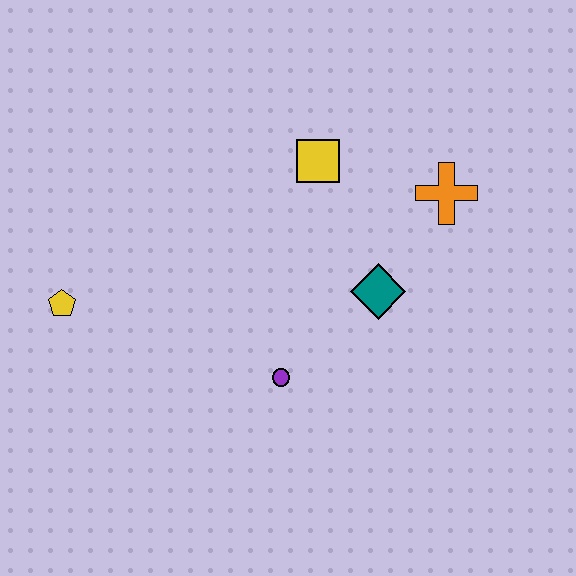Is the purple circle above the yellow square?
No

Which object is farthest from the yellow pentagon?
The orange cross is farthest from the yellow pentagon.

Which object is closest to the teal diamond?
The orange cross is closest to the teal diamond.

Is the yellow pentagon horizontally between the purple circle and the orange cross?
No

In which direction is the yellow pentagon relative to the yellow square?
The yellow pentagon is to the left of the yellow square.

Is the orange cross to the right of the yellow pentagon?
Yes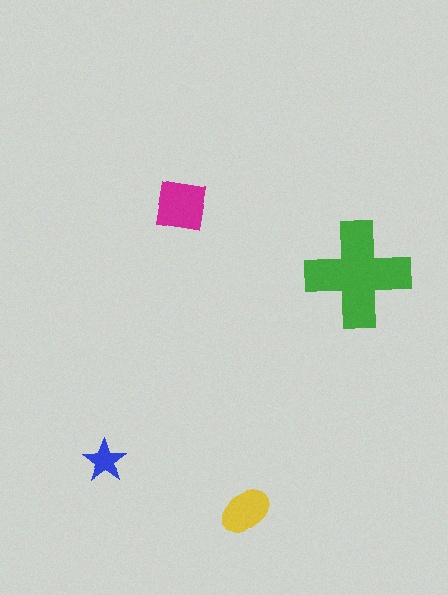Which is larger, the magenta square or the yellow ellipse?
The magenta square.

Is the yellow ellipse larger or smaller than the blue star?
Larger.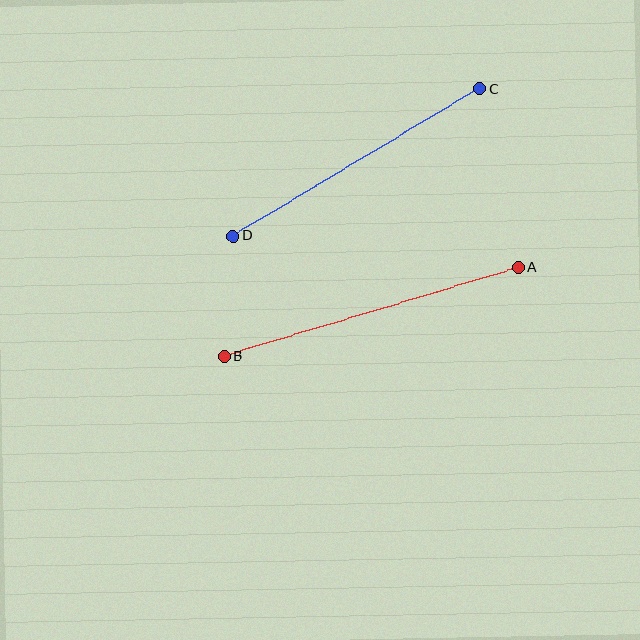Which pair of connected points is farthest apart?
Points A and B are farthest apart.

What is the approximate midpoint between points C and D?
The midpoint is at approximately (356, 162) pixels.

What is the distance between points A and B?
The distance is approximately 308 pixels.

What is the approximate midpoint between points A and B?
The midpoint is at approximately (371, 312) pixels.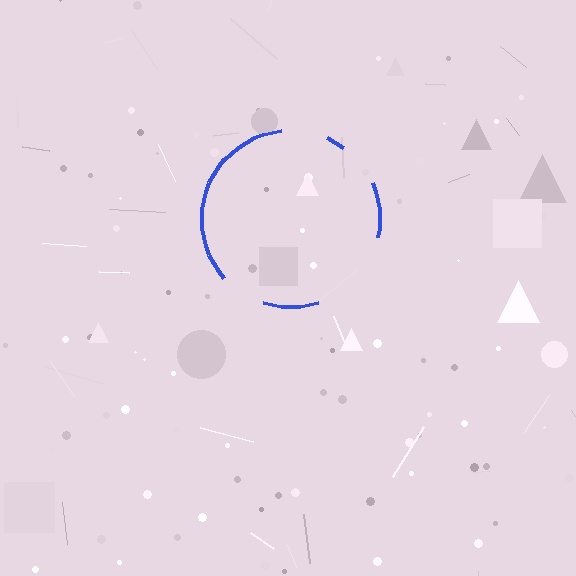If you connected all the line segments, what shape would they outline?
They would outline a circle.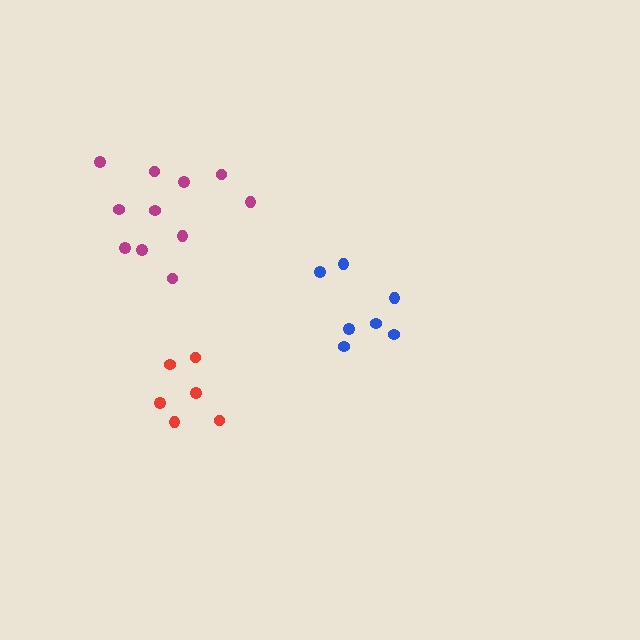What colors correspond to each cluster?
The clusters are colored: blue, red, magenta.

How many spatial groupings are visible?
There are 3 spatial groupings.